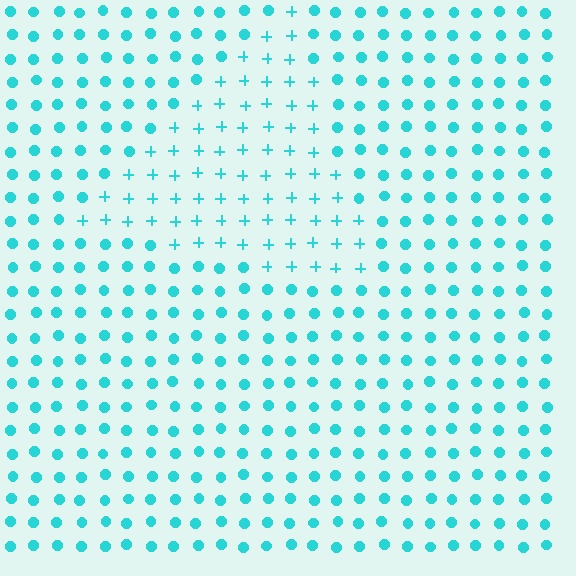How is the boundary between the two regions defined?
The boundary is defined by a change in element shape: plus signs inside vs. circles outside. All elements share the same color and spacing.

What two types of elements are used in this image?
The image uses plus signs inside the triangle region and circles outside it.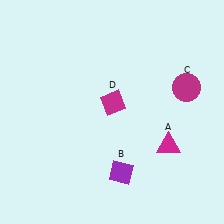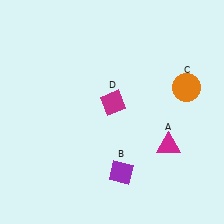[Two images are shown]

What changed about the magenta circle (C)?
In Image 1, C is magenta. In Image 2, it changed to orange.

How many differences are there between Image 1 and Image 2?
There is 1 difference between the two images.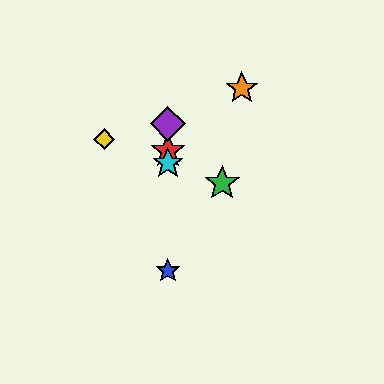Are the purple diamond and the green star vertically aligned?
No, the purple diamond is at x≈168 and the green star is at x≈222.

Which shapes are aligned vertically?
The red star, the blue star, the purple diamond, the cyan star are aligned vertically.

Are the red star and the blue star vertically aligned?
Yes, both are at x≈168.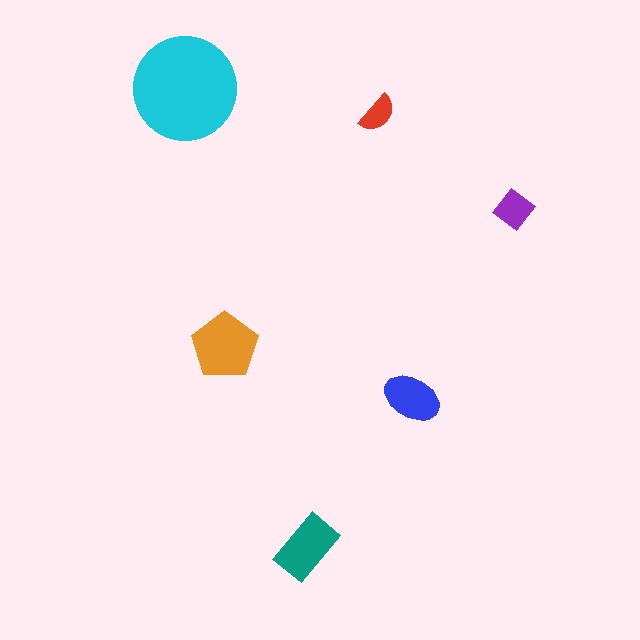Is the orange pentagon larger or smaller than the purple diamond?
Larger.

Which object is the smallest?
The red semicircle.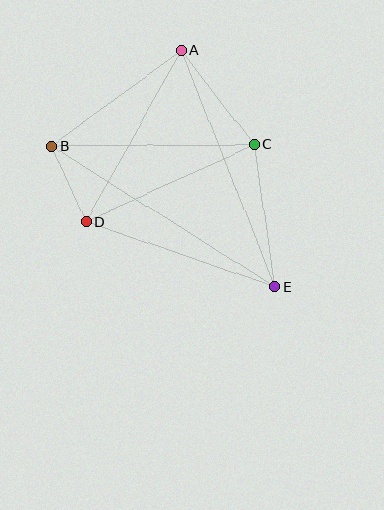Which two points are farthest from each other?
Points B and E are farthest from each other.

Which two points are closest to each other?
Points B and D are closest to each other.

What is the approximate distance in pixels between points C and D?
The distance between C and D is approximately 185 pixels.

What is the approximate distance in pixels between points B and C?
The distance between B and C is approximately 203 pixels.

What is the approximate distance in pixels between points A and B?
The distance between A and B is approximately 161 pixels.